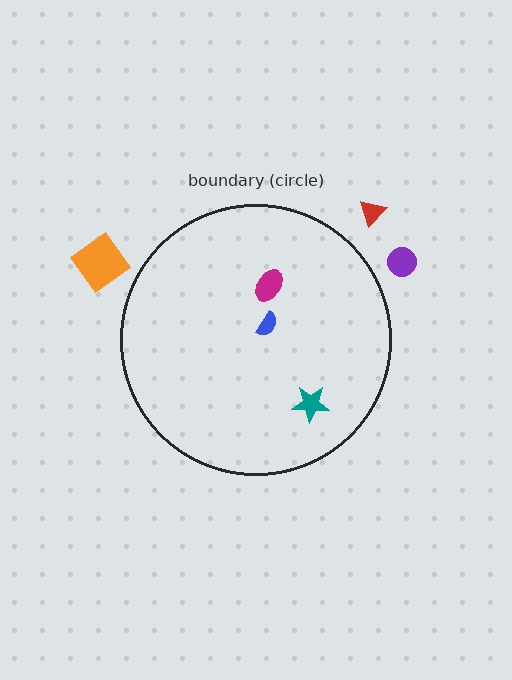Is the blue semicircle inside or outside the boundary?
Inside.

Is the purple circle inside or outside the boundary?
Outside.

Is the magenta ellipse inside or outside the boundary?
Inside.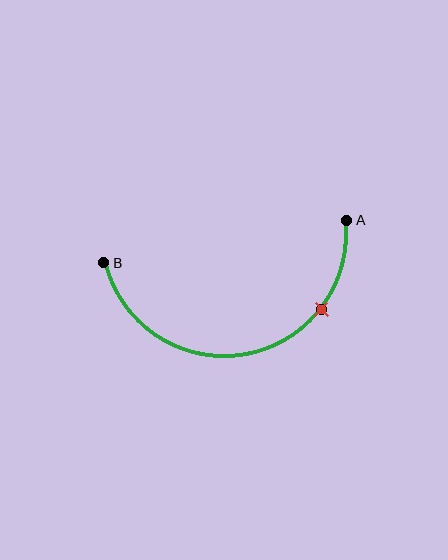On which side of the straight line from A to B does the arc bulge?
The arc bulges below the straight line connecting A and B.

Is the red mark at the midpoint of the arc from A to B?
No. The red mark lies on the arc but is closer to endpoint A. The arc midpoint would be at the point on the curve equidistant along the arc from both A and B.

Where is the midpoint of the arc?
The arc midpoint is the point on the curve farthest from the straight line joining A and B. It sits below that line.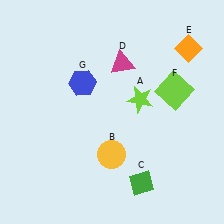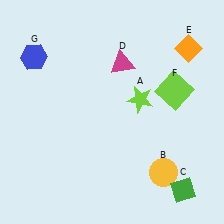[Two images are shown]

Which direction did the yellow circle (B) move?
The yellow circle (B) moved right.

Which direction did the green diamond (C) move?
The green diamond (C) moved right.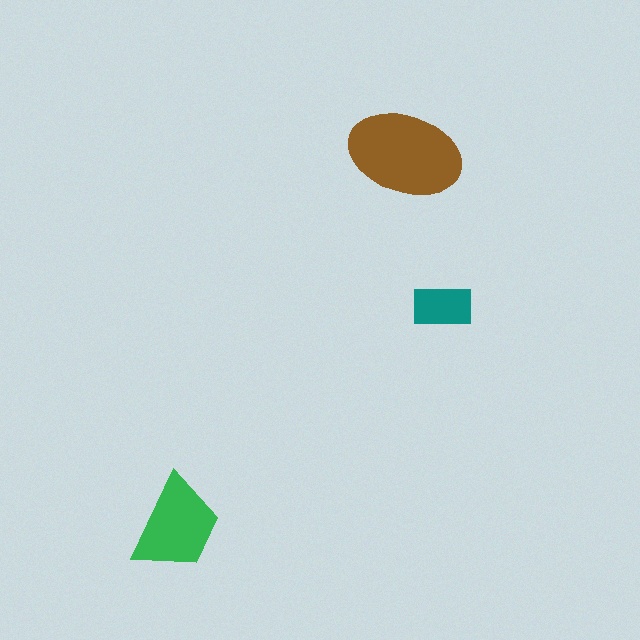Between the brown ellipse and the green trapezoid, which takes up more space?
The brown ellipse.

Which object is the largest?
The brown ellipse.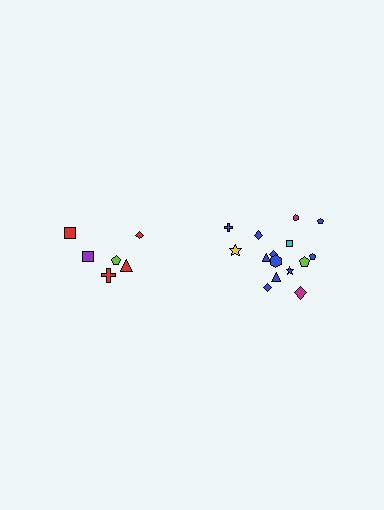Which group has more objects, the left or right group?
The right group.